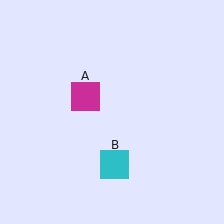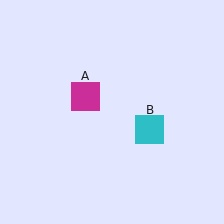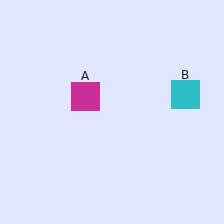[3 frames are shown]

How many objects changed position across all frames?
1 object changed position: cyan square (object B).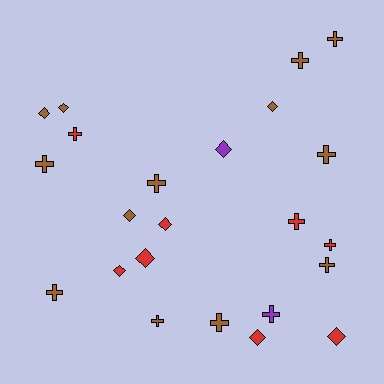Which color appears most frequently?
Brown, with 13 objects.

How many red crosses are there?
There are 3 red crosses.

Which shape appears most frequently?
Cross, with 13 objects.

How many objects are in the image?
There are 23 objects.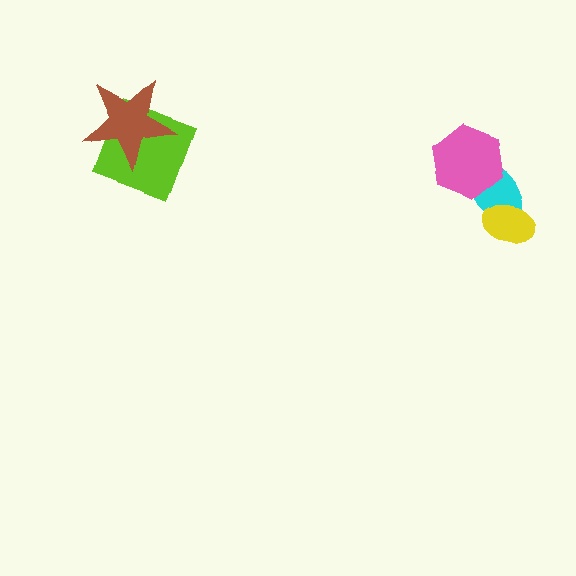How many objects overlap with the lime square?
1 object overlaps with the lime square.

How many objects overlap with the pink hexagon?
1 object overlaps with the pink hexagon.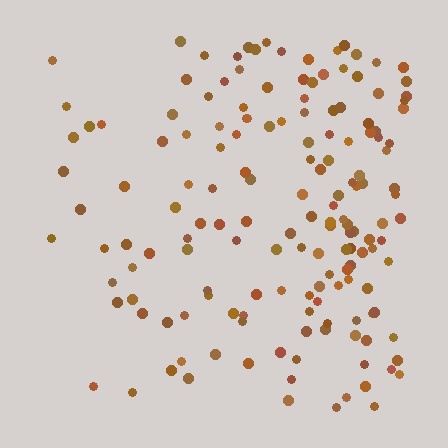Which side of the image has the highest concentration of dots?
The right.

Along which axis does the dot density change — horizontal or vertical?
Horizontal.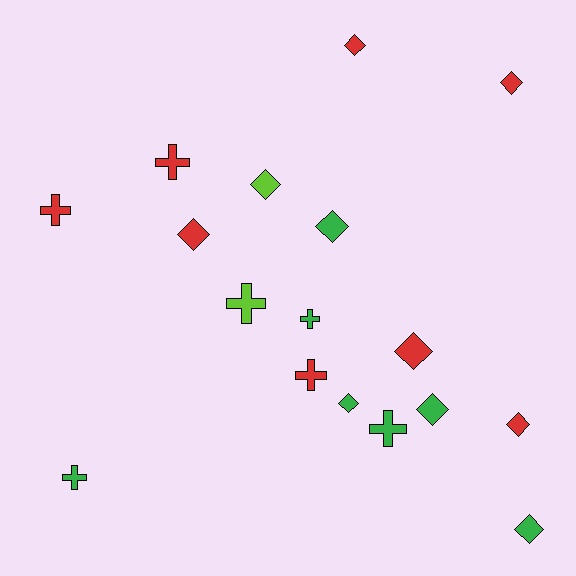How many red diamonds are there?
There are 5 red diamonds.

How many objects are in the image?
There are 17 objects.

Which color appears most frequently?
Red, with 8 objects.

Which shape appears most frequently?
Diamond, with 10 objects.